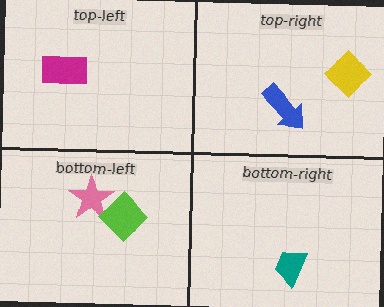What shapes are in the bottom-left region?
The pink star, the lime diamond.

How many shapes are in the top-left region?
1.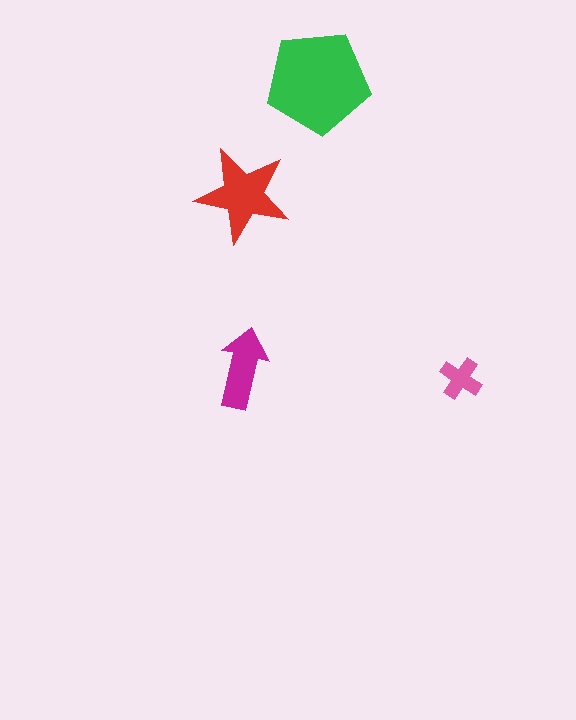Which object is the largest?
The green pentagon.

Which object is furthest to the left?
The magenta arrow is leftmost.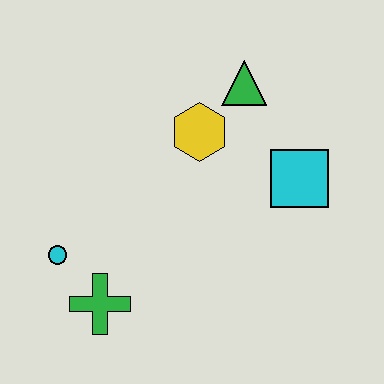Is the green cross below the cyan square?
Yes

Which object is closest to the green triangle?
The yellow hexagon is closest to the green triangle.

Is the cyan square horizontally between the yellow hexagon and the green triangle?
No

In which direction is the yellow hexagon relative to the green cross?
The yellow hexagon is above the green cross.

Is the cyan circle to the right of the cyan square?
No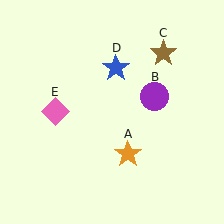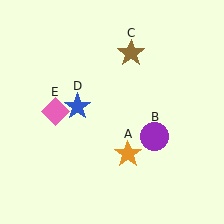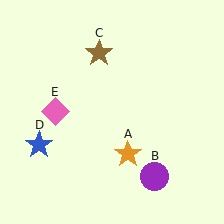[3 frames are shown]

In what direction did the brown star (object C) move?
The brown star (object C) moved left.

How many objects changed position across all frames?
3 objects changed position: purple circle (object B), brown star (object C), blue star (object D).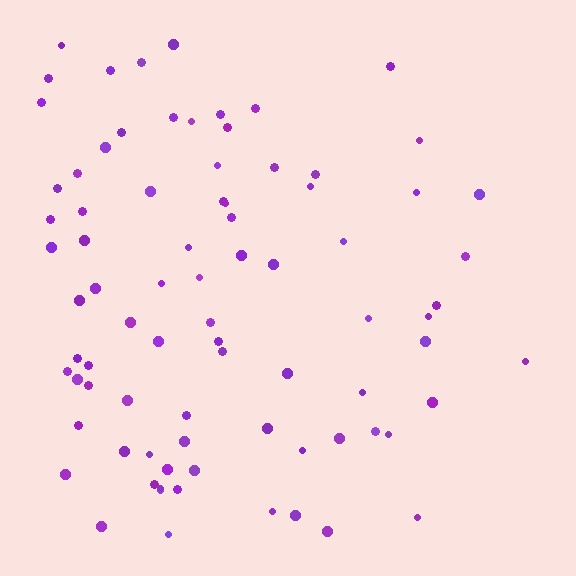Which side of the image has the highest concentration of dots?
The left.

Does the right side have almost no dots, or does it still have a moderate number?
Still a moderate number, just noticeably fewer than the left.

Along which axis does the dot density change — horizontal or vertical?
Horizontal.